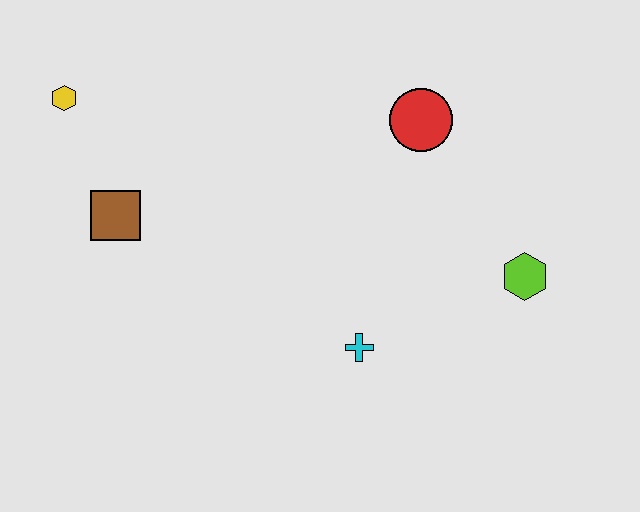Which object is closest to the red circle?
The lime hexagon is closest to the red circle.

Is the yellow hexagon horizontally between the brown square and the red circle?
No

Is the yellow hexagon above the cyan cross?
Yes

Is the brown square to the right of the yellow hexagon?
Yes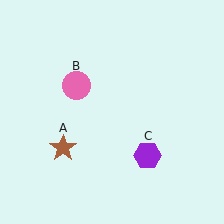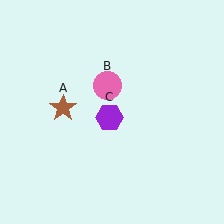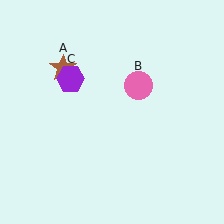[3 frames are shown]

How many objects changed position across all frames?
3 objects changed position: brown star (object A), pink circle (object B), purple hexagon (object C).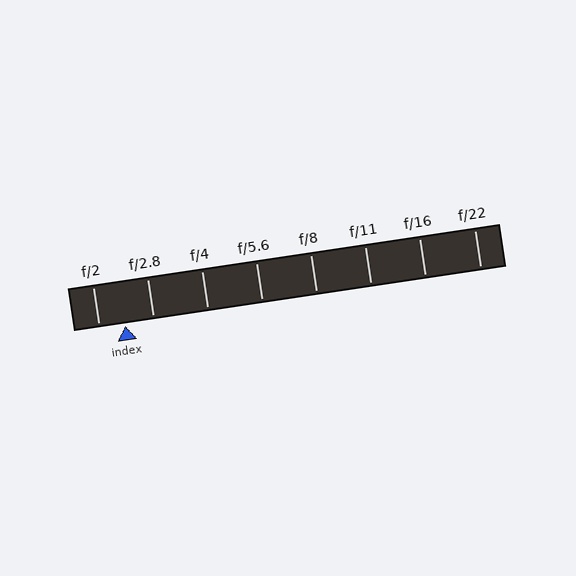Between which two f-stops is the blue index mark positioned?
The index mark is between f/2 and f/2.8.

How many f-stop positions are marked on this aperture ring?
There are 8 f-stop positions marked.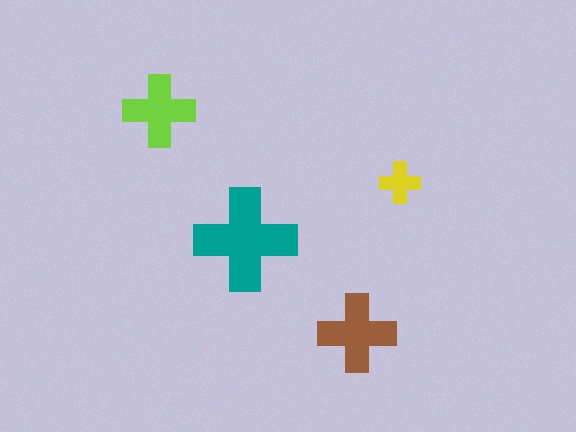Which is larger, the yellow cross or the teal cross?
The teal one.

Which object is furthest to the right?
The yellow cross is rightmost.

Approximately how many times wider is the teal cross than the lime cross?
About 1.5 times wider.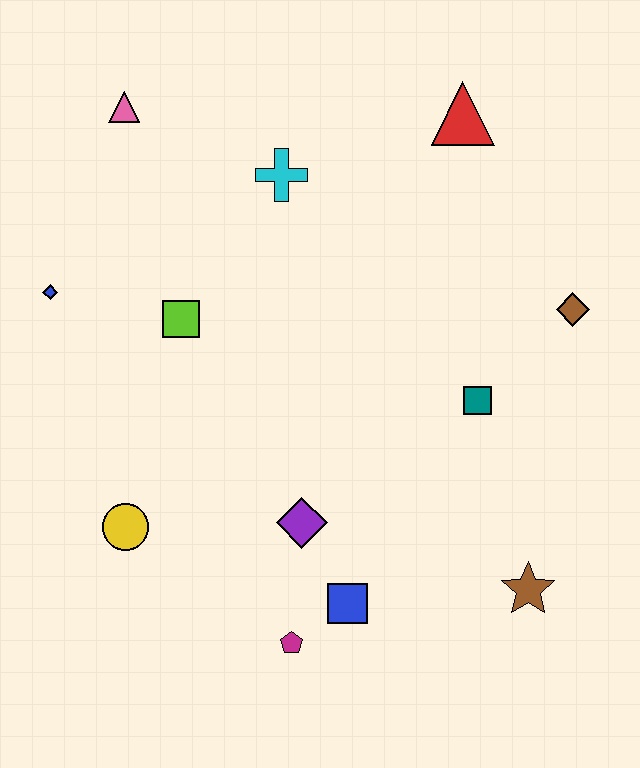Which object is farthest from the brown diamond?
The blue diamond is farthest from the brown diamond.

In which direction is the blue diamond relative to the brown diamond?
The blue diamond is to the left of the brown diamond.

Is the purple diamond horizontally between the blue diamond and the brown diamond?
Yes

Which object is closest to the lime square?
The blue diamond is closest to the lime square.